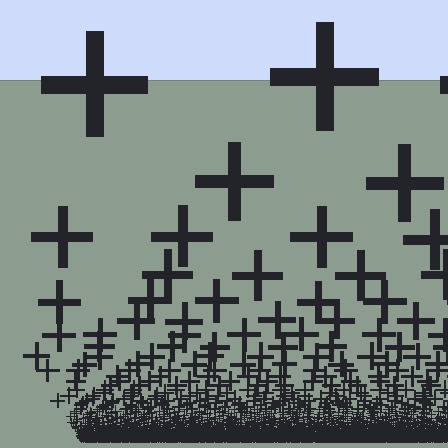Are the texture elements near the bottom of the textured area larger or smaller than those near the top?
Smaller. The gradient is inverted — elements near the bottom are smaller and denser.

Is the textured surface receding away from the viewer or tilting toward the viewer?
The surface appears to tilt toward the viewer. Texture elements get larger and sparser toward the top.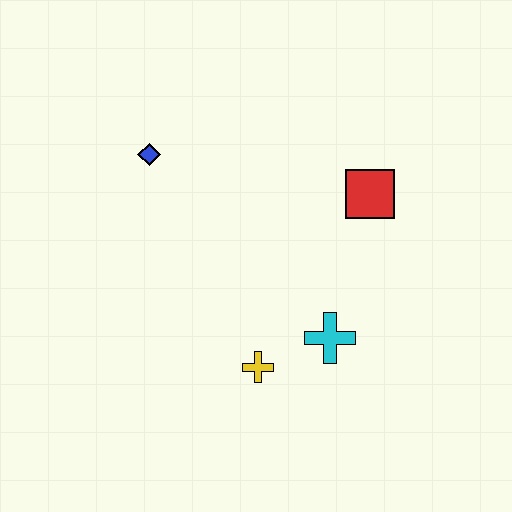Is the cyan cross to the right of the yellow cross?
Yes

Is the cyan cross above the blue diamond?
No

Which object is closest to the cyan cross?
The yellow cross is closest to the cyan cross.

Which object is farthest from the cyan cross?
The blue diamond is farthest from the cyan cross.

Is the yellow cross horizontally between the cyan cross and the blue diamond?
Yes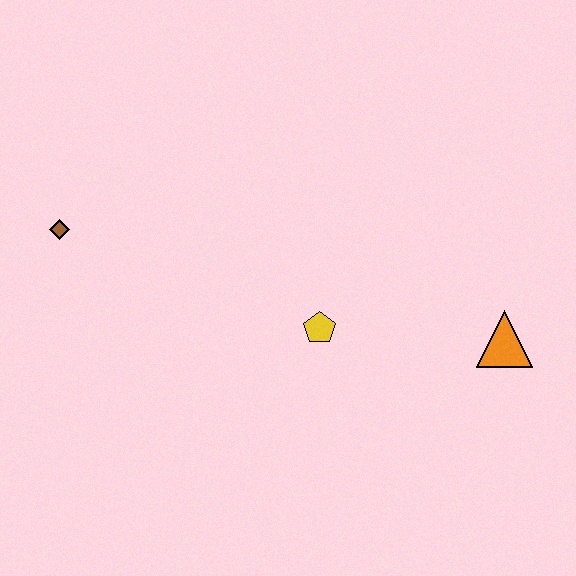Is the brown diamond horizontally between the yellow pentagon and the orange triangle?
No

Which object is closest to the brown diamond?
The yellow pentagon is closest to the brown diamond.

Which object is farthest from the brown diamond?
The orange triangle is farthest from the brown diamond.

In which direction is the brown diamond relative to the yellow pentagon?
The brown diamond is to the left of the yellow pentagon.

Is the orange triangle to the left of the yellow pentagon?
No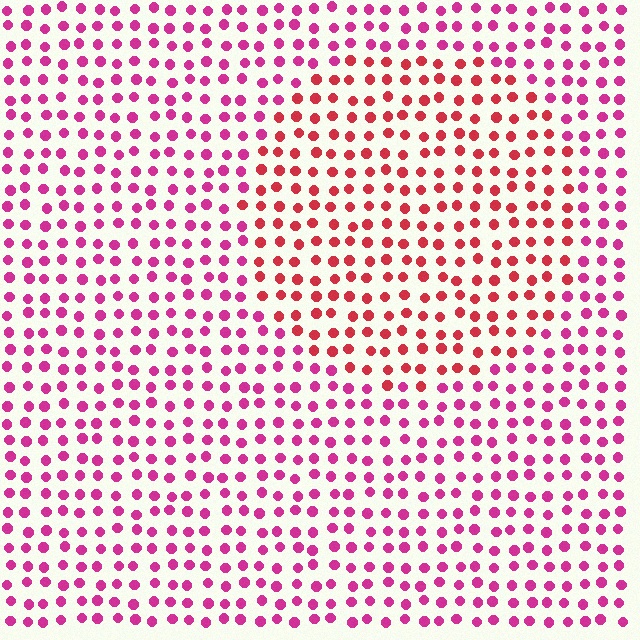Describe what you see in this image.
The image is filled with small magenta elements in a uniform arrangement. A circle-shaped region is visible where the elements are tinted to a slightly different hue, forming a subtle color boundary.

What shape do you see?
I see a circle.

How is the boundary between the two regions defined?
The boundary is defined purely by a slight shift in hue (about 31 degrees). Spacing, size, and orientation are identical on both sides.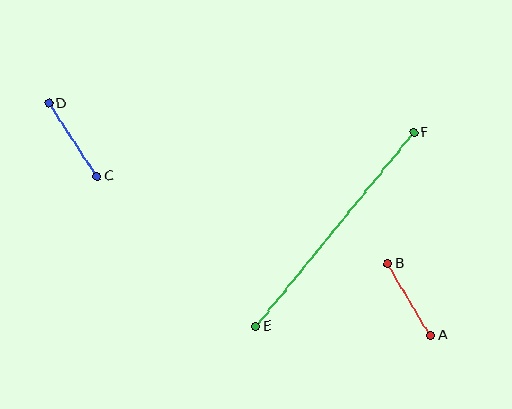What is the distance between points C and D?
The distance is approximately 88 pixels.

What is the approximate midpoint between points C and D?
The midpoint is at approximately (73, 140) pixels.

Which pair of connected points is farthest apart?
Points E and F are farthest apart.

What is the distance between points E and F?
The distance is approximately 250 pixels.